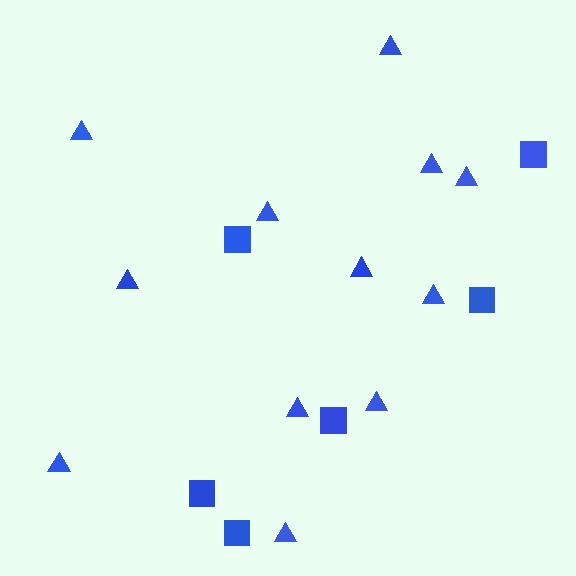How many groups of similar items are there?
There are 2 groups: one group of triangles (12) and one group of squares (6).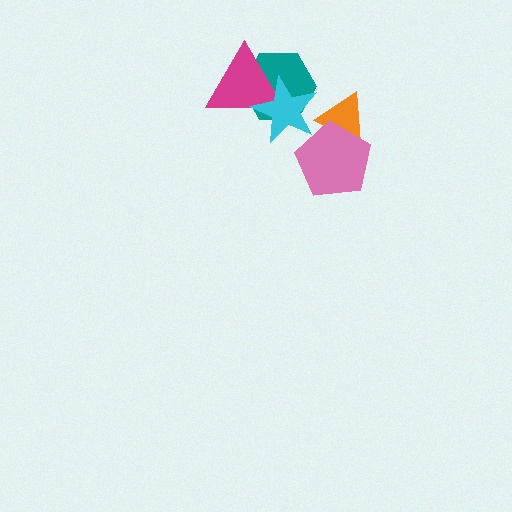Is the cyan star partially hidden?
No, no other shape covers it.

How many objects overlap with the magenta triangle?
2 objects overlap with the magenta triangle.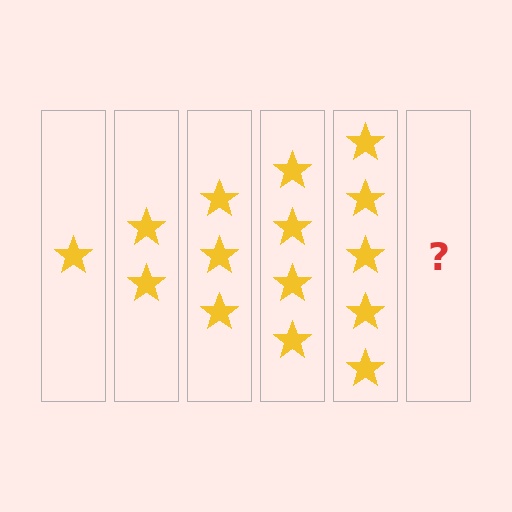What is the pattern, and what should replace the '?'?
The pattern is that each step adds one more star. The '?' should be 6 stars.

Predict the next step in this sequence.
The next step is 6 stars.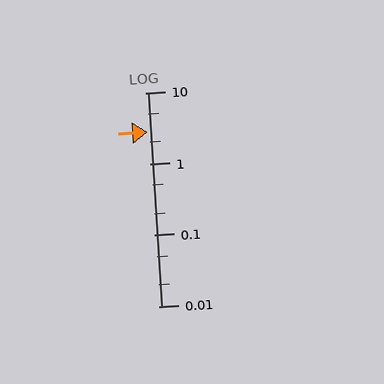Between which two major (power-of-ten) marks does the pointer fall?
The pointer is between 1 and 10.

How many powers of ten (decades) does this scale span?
The scale spans 3 decades, from 0.01 to 10.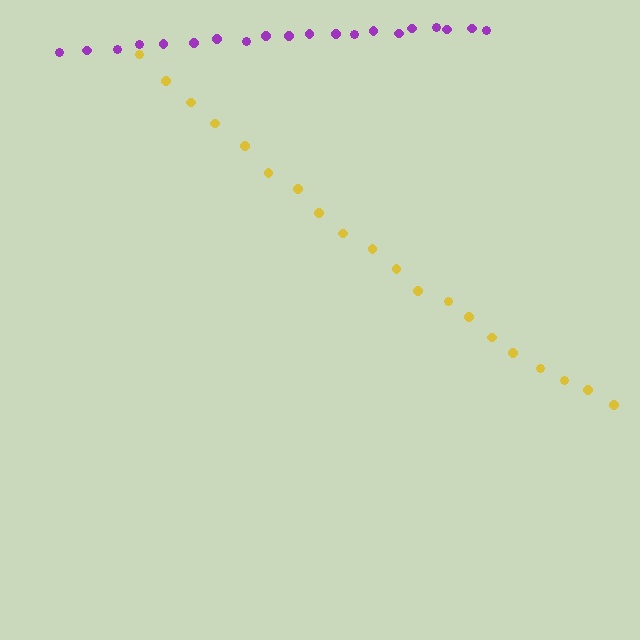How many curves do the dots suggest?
There are 2 distinct paths.